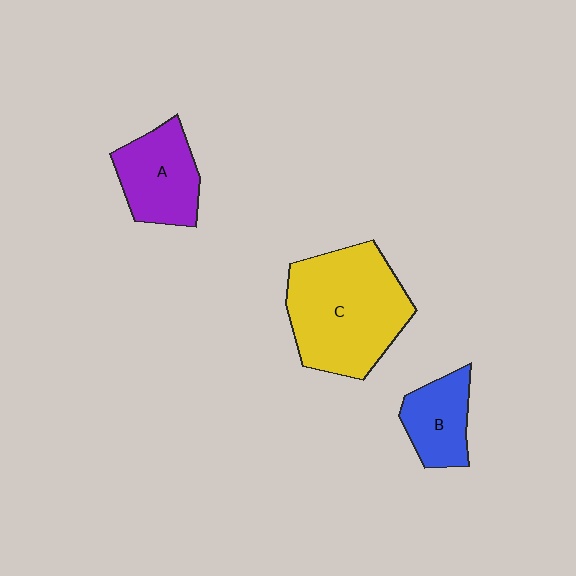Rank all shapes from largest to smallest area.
From largest to smallest: C (yellow), A (purple), B (blue).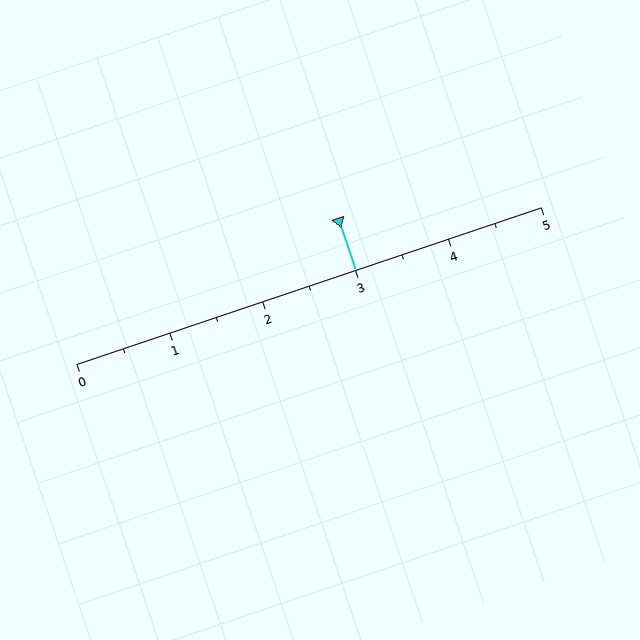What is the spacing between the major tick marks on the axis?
The major ticks are spaced 1 apart.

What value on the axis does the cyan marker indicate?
The marker indicates approximately 3.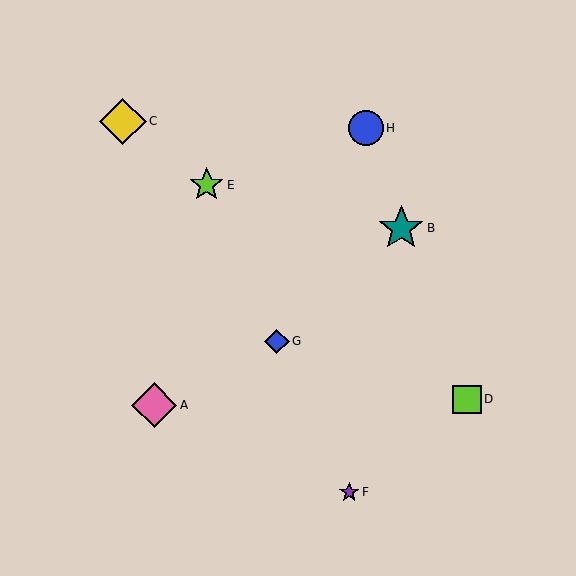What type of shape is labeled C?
Shape C is a yellow diamond.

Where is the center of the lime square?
The center of the lime square is at (467, 399).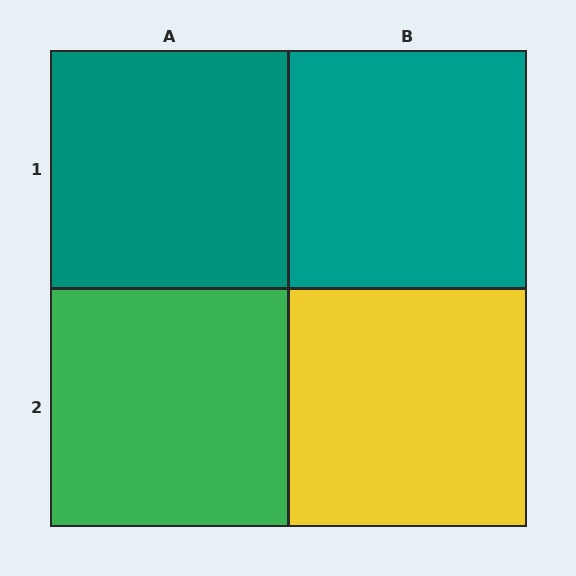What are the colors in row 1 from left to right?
Teal, teal.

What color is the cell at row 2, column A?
Green.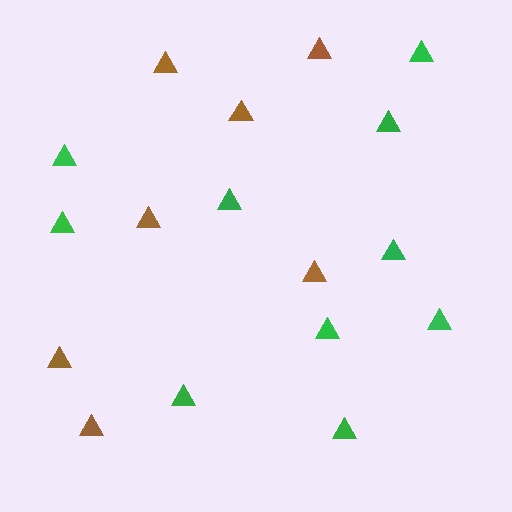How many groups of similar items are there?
There are 2 groups: one group of green triangles (10) and one group of brown triangles (7).